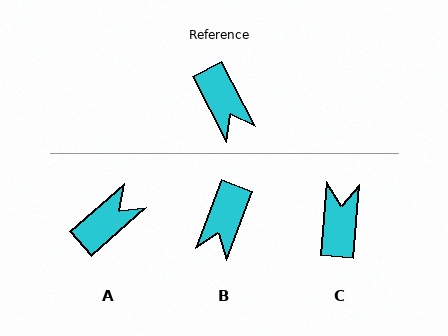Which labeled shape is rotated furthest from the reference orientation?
C, about 147 degrees away.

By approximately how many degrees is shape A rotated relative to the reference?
Approximately 104 degrees counter-clockwise.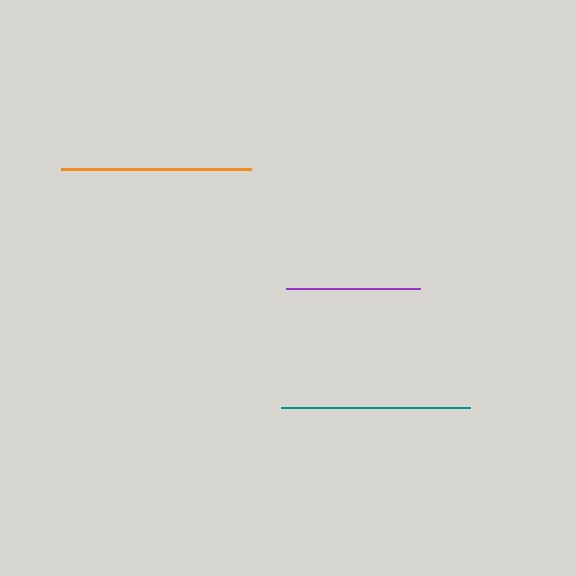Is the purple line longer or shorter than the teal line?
The teal line is longer than the purple line.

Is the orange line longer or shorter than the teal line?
The orange line is longer than the teal line.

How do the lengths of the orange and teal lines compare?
The orange and teal lines are approximately the same length.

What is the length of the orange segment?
The orange segment is approximately 190 pixels long.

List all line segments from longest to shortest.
From longest to shortest: orange, teal, purple.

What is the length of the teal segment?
The teal segment is approximately 188 pixels long.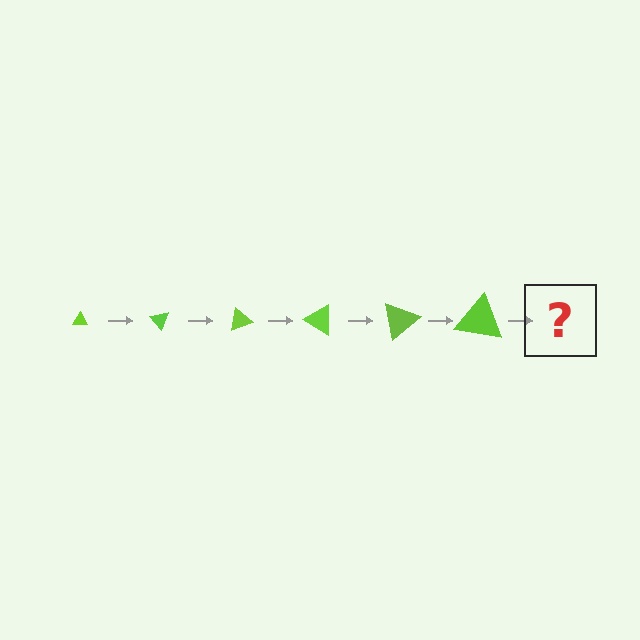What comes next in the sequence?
The next element should be a triangle, larger than the previous one and rotated 300 degrees from the start.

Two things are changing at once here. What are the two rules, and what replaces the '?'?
The two rules are that the triangle grows larger each step and it rotates 50 degrees each step. The '?' should be a triangle, larger than the previous one and rotated 300 degrees from the start.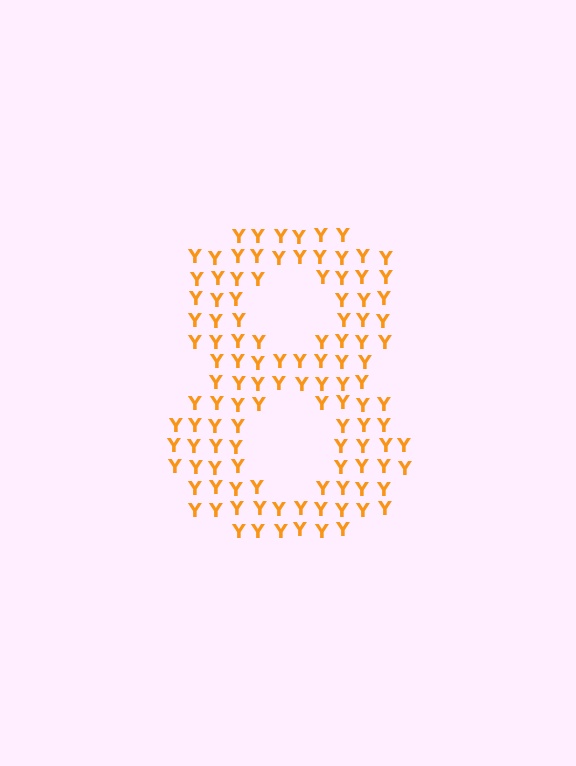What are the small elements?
The small elements are letter Y's.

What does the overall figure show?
The overall figure shows the digit 8.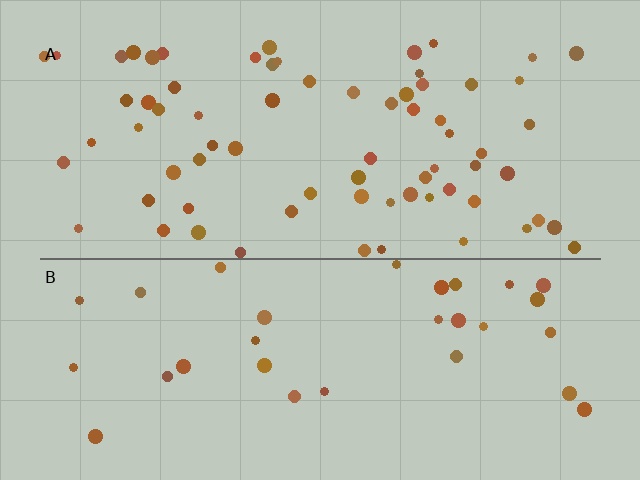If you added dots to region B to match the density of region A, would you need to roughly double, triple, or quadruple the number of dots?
Approximately double.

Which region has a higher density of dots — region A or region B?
A (the top).